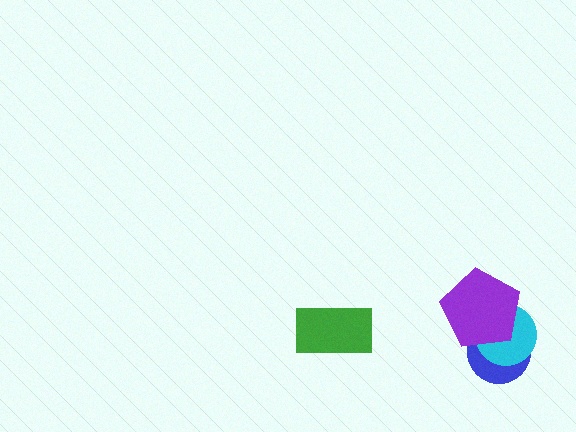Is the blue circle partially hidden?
Yes, it is partially covered by another shape.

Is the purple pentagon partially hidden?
No, no other shape covers it.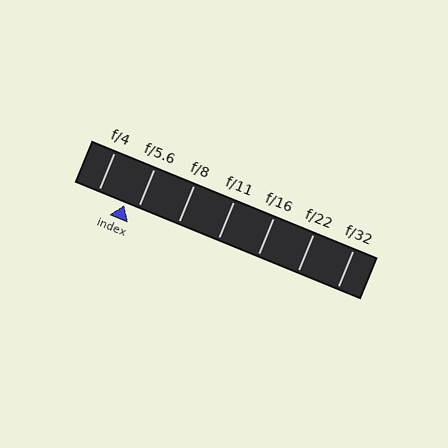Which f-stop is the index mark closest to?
The index mark is closest to f/5.6.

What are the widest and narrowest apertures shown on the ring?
The widest aperture shown is f/4 and the narrowest is f/32.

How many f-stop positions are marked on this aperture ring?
There are 7 f-stop positions marked.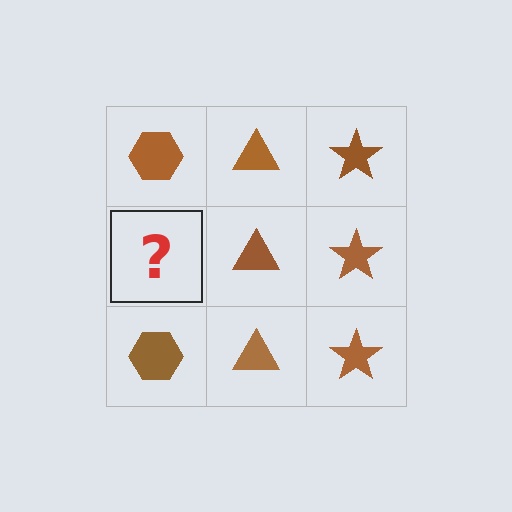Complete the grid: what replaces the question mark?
The question mark should be replaced with a brown hexagon.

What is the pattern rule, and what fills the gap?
The rule is that each column has a consistent shape. The gap should be filled with a brown hexagon.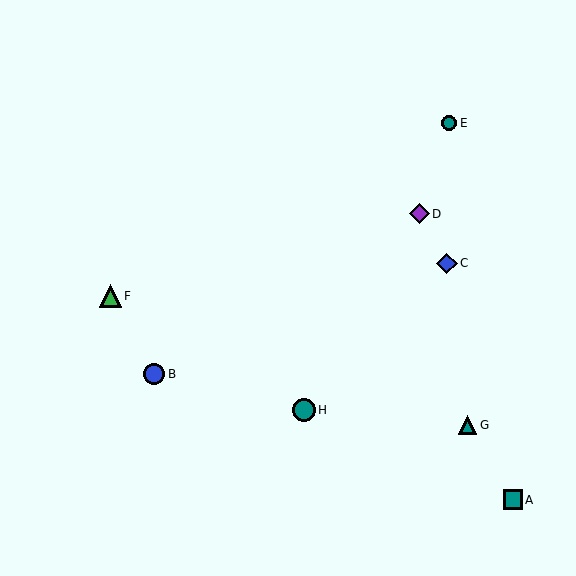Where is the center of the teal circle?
The center of the teal circle is at (449, 123).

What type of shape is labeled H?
Shape H is a teal circle.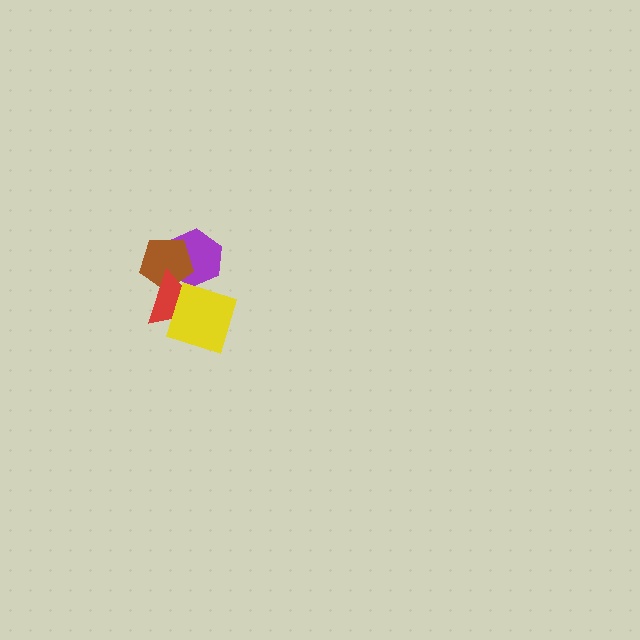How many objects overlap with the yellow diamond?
2 objects overlap with the yellow diamond.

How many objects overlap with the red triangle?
3 objects overlap with the red triangle.